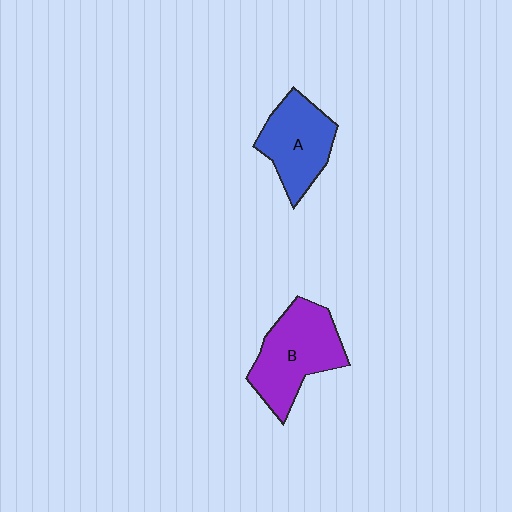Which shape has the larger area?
Shape B (purple).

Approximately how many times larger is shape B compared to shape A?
Approximately 1.2 times.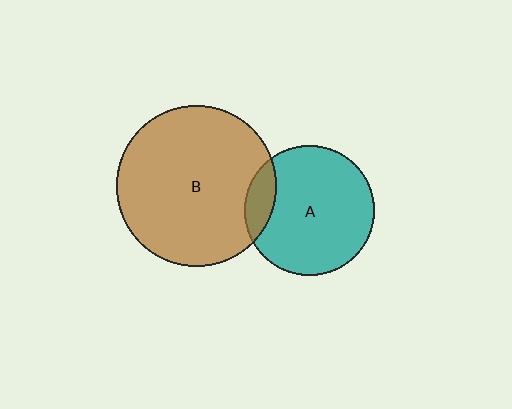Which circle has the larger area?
Circle B (brown).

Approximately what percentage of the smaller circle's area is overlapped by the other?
Approximately 15%.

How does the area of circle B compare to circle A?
Approximately 1.5 times.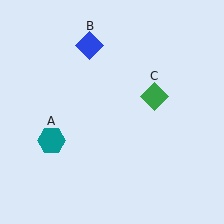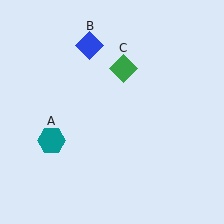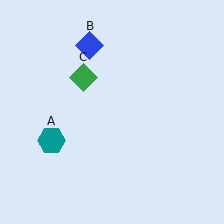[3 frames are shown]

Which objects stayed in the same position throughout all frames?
Teal hexagon (object A) and blue diamond (object B) remained stationary.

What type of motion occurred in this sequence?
The green diamond (object C) rotated counterclockwise around the center of the scene.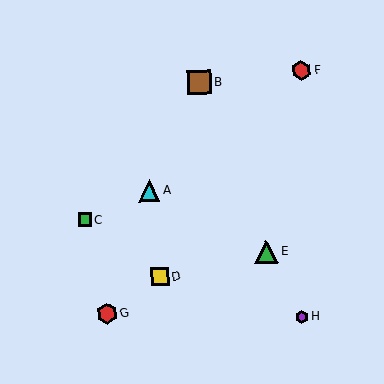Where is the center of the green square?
The center of the green square is at (85, 220).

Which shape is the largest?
The green triangle (labeled E) is the largest.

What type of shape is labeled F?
Shape F is a red hexagon.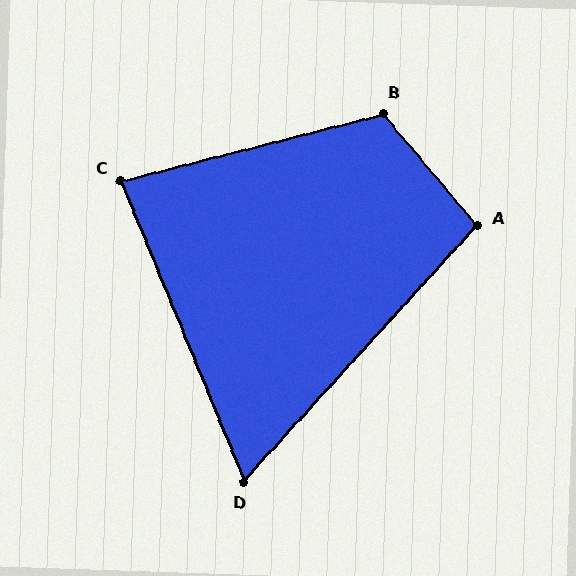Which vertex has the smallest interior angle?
D, at approximately 65 degrees.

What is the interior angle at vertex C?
Approximately 82 degrees (acute).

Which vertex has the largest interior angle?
B, at approximately 115 degrees.